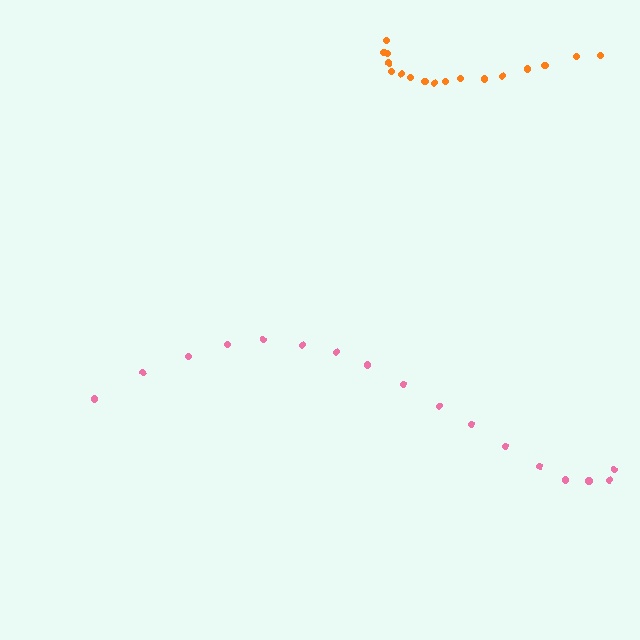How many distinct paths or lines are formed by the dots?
There are 2 distinct paths.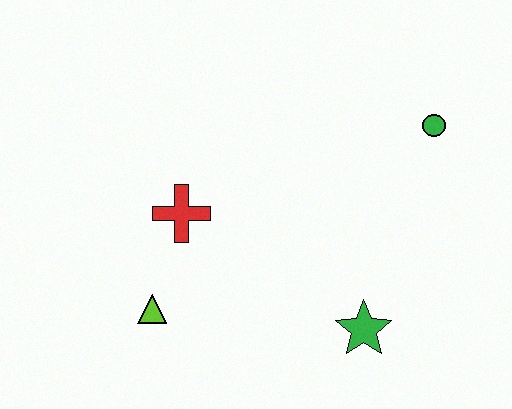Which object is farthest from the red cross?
The green circle is farthest from the red cross.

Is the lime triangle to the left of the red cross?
Yes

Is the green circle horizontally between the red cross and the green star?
No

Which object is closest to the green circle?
The green star is closest to the green circle.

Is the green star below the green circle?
Yes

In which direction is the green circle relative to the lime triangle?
The green circle is to the right of the lime triangle.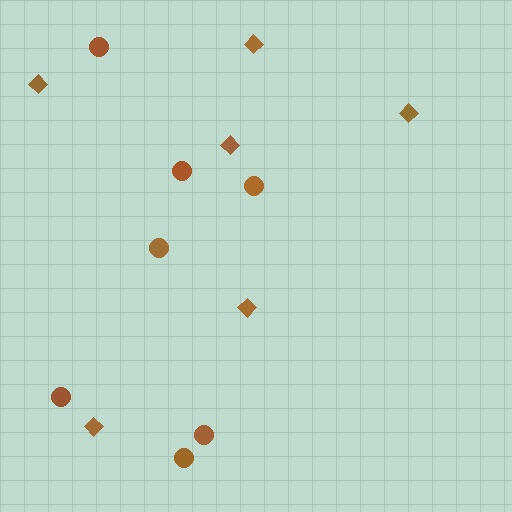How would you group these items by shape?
There are 2 groups: one group of diamonds (6) and one group of circles (7).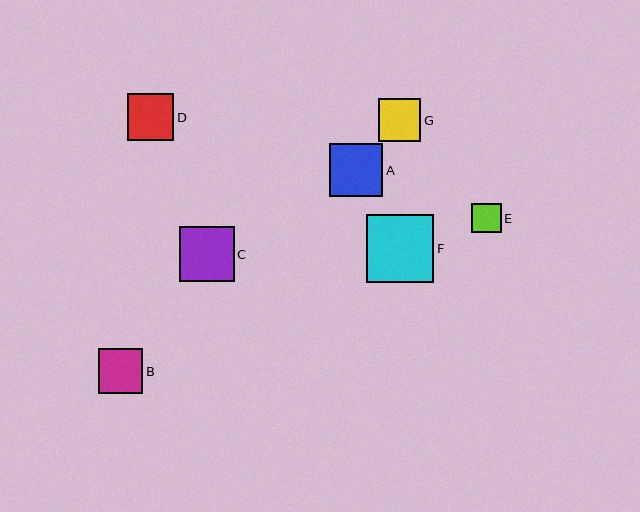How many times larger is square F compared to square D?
Square F is approximately 1.4 times the size of square D.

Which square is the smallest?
Square E is the smallest with a size of approximately 29 pixels.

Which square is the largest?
Square F is the largest with a size of approximately 67 pixels.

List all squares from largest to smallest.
From largest to smallest: F, C, A, D, B, G, E.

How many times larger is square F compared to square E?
Square F is approximately 2.3 times the size of square E.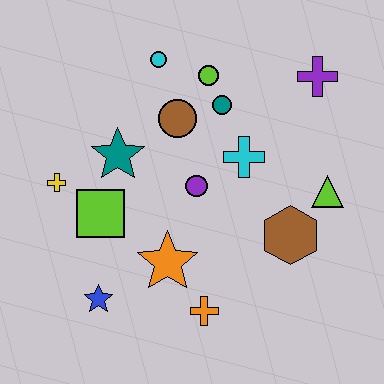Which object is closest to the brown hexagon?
The lime triangle is closest to the brown hexagon.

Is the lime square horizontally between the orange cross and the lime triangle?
No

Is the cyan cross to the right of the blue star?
Yes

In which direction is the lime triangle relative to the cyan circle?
The lime triangle is to the right of the cyan circle.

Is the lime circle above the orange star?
Yes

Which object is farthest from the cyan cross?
The blue star is farthest from the cyan cross.